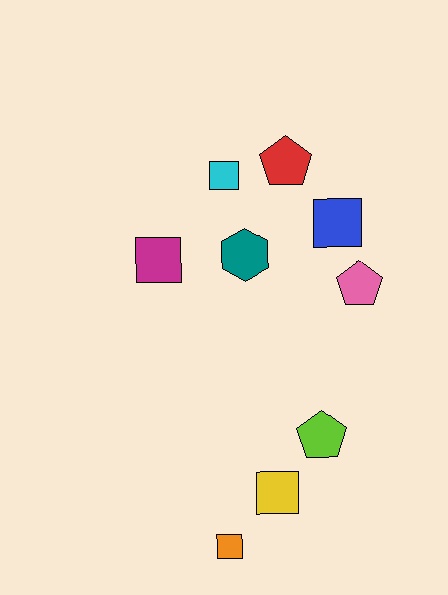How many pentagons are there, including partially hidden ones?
There are 3 pentagons.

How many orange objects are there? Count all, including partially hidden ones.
There is 1 orange object.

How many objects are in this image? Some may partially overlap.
There are 9 objects.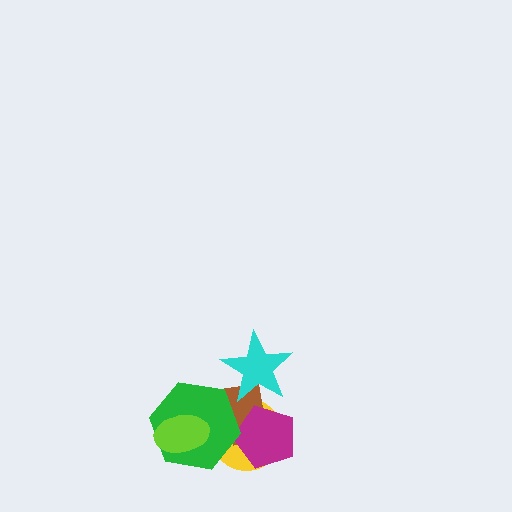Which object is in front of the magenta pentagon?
The green hexagon is in front of the magenta pentagon.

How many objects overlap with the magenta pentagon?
3 objects overlap with the magenta pentagon.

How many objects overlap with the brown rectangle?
4 objects overlap with the brown rectangle.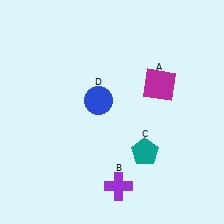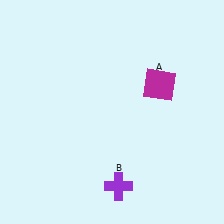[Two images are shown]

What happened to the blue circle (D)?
The blue circle (D) was removed in Image 2. It was in the top-left area of Image 1.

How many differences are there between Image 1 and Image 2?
There are 2 differences between the two images.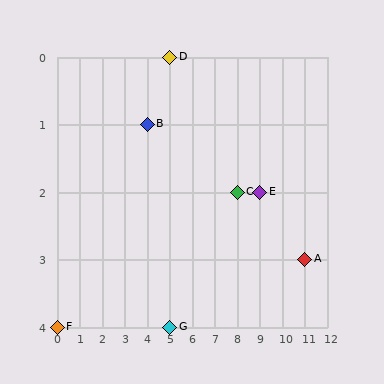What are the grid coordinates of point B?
Point B is at grid coordinates (4, 1).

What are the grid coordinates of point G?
Point G is at grid coordinates (5, 4).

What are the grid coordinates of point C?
Point C is at grid coordinates (8, 2).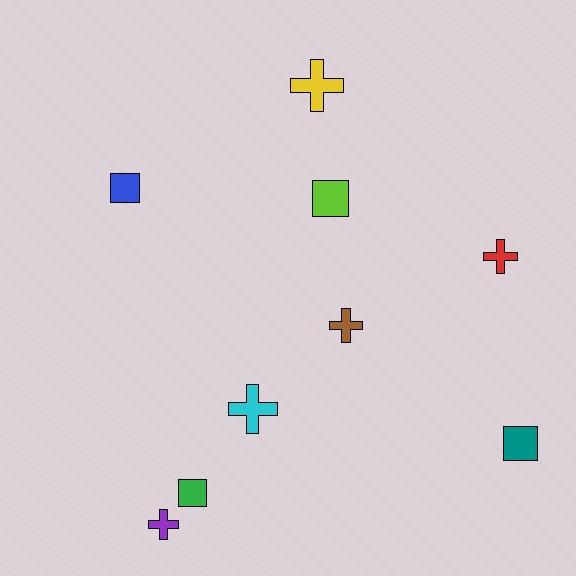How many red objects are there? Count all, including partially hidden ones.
There is 1 red object.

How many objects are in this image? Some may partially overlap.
There are 9 objects.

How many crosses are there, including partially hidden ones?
There are 5 crosses.